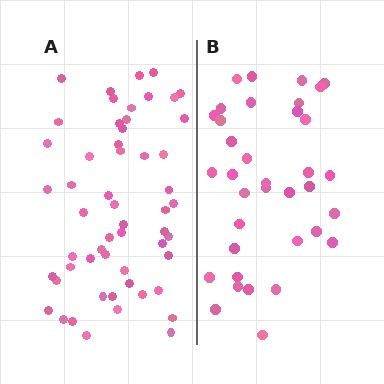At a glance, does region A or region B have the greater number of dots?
Region A (the left region) has more dots.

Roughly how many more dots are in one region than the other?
Region A has approximately 20 more dots than region B.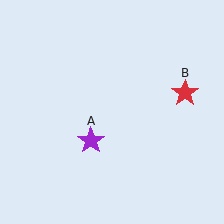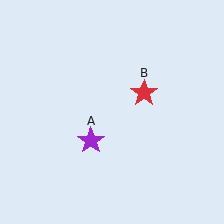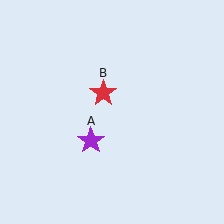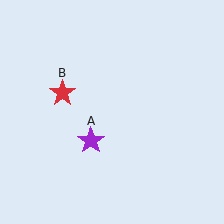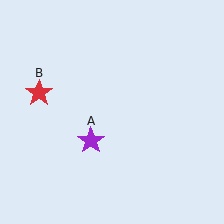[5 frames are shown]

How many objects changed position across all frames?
1 object changed position: red star (object B).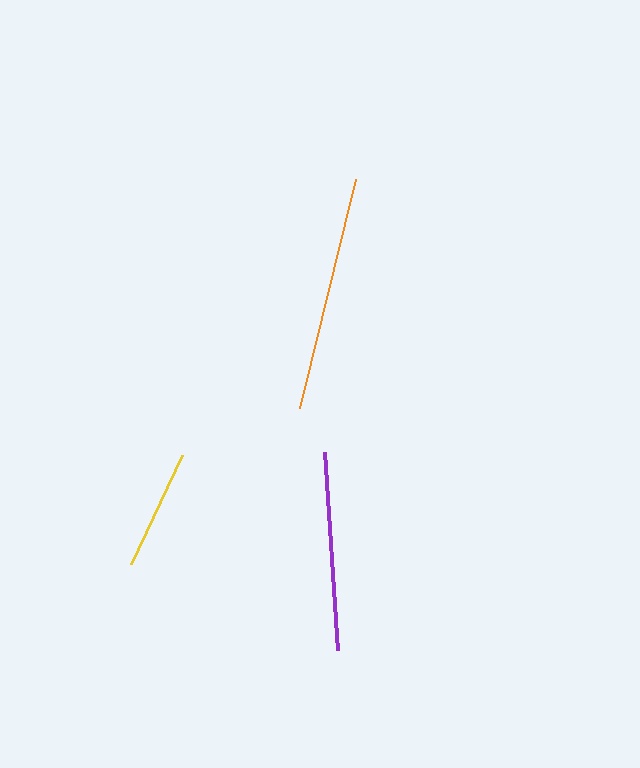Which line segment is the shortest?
The yellow line is the shortest at approximately 121 pixels.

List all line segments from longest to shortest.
From longest to shortest: orange, purple, yellow.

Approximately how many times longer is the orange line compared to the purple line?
The orange line is approximately 1.2 times the length of the purple line.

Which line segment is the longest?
The orange line is the longest at approximately 236 pixels.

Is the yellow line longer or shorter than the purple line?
The purple line is longer than the yellow line.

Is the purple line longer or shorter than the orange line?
The orange line is longer than the purple line.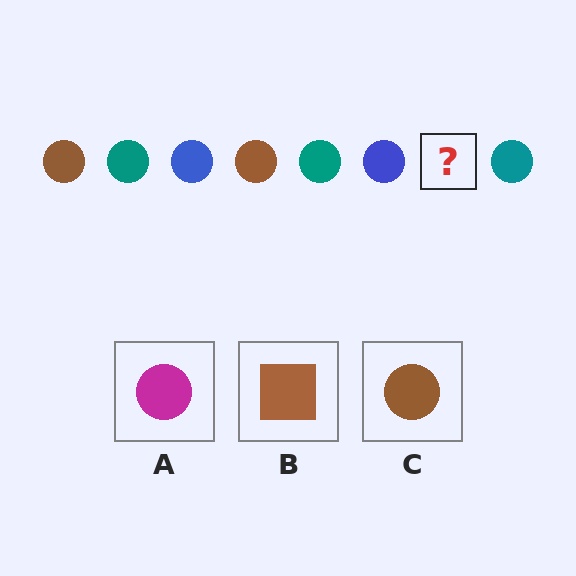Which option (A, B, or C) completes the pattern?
C.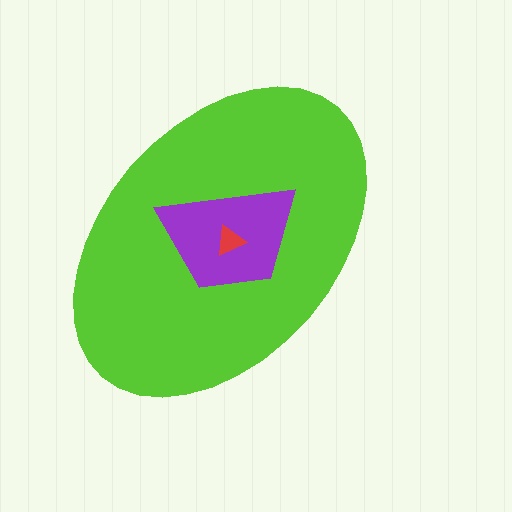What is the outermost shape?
The lime ellipse.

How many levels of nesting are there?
3.